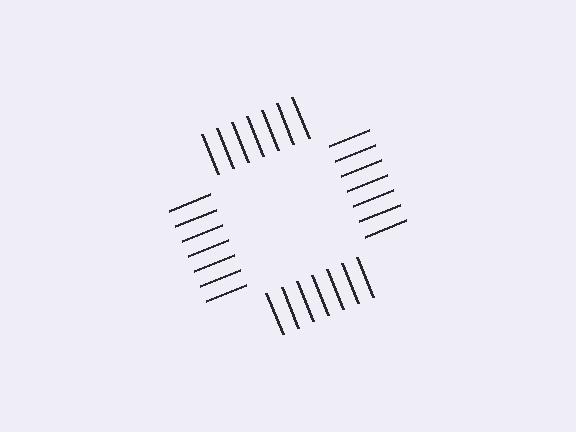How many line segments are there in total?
28 — 7 along each of the 4 edges.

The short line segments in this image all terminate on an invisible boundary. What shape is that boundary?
An illusory square — the line segments terminate on its edges but no continuous stroke is drawn.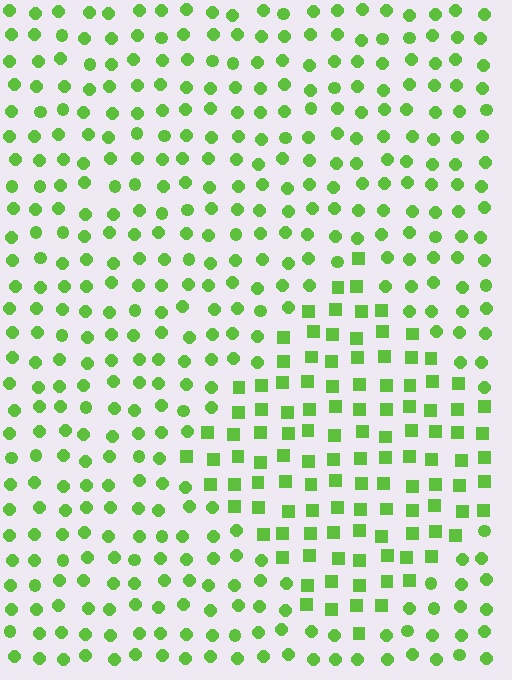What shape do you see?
I see a diamond.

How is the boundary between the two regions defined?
The boundary is defined by a change in element shape: squares inside vs. circles outside. All elements share the same color and spacing.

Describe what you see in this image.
The image is filled with small lime elements arranged in a uniform grid. A diamond-shaped region contains squares, while the surrounding area contains circles. The boundary is defined purely by the change in element shape.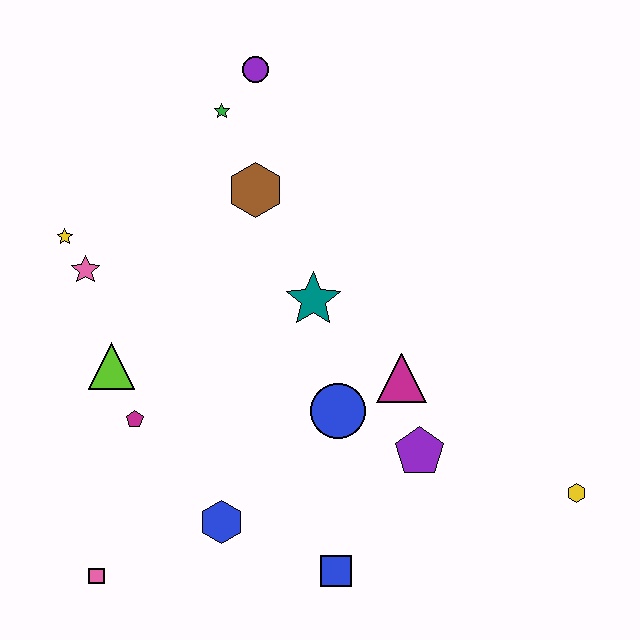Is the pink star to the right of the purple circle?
No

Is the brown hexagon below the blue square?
No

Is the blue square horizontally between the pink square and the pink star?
No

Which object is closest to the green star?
The purple circle is closest to the green star.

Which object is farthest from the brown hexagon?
The yellow hexagon is farthest from the brown hexagon.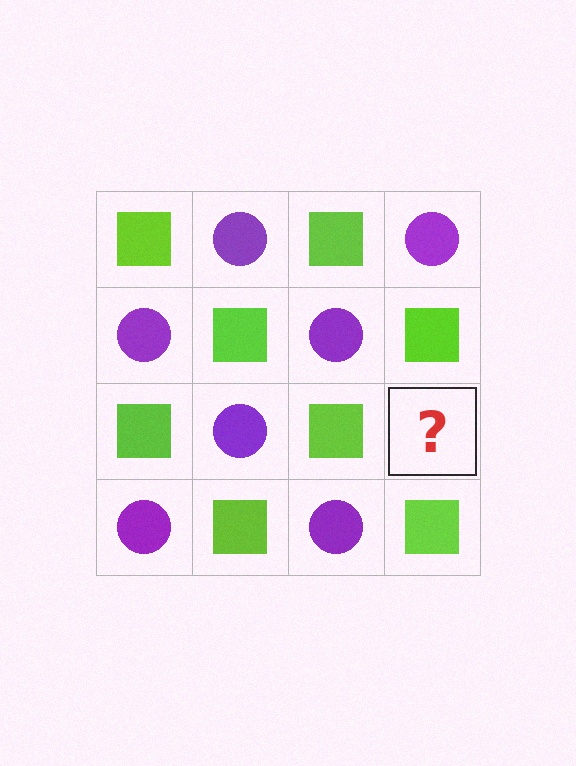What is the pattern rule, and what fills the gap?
The rule is that it alternates lime square and purple circle in a checkerboard pattern. The gap should be filled with a purple circle.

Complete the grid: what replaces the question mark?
The question mark should be replaced with a purple circle.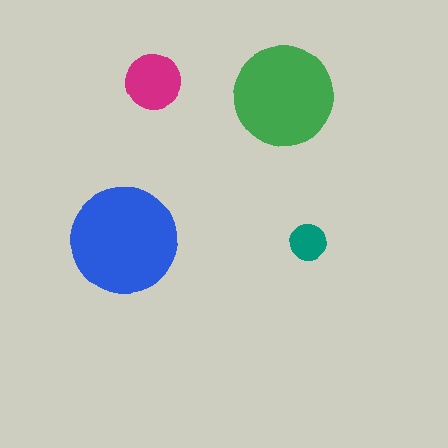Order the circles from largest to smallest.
the blue one, the green one, the magenta one, the teal one.